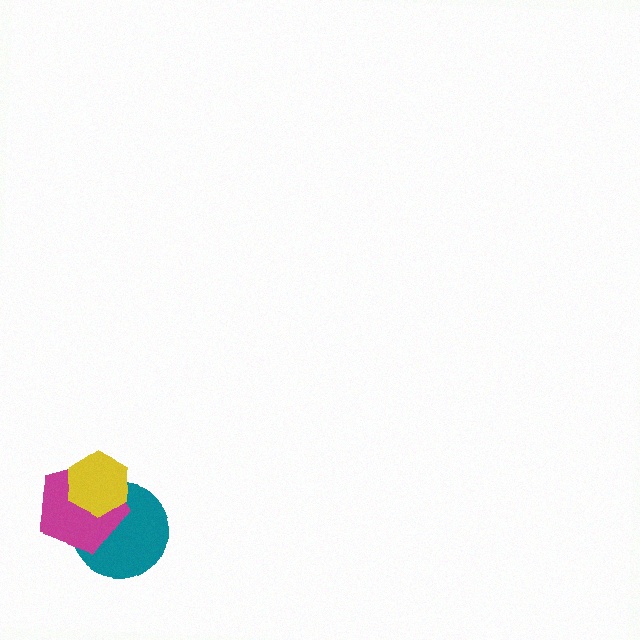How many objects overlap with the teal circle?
2 objects overlap with the teal circle.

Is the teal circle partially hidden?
Yes, it is partially covered by another shape.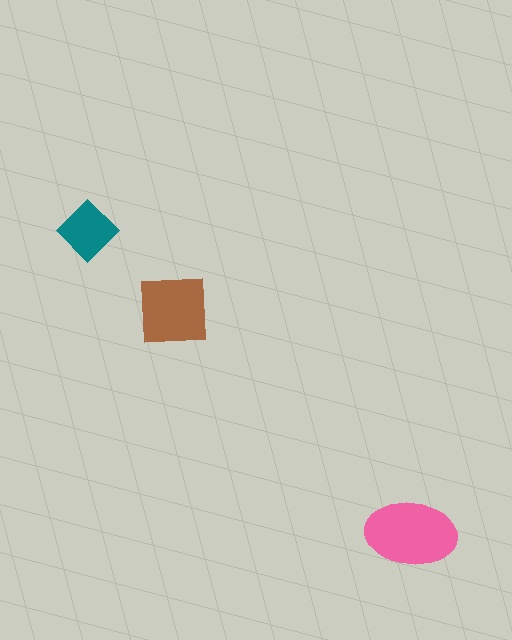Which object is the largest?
The pink ellipse.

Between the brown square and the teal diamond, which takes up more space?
The brown square.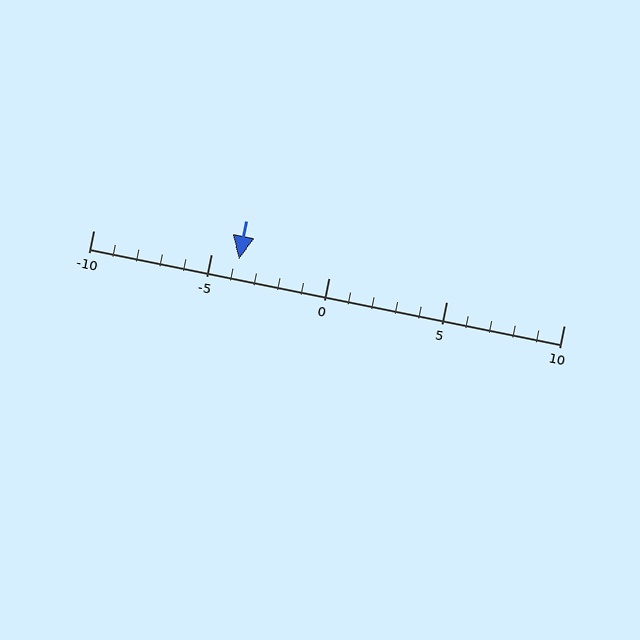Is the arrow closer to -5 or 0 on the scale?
The arrow is closer to -5.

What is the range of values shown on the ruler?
The ruler shows values from -10 to 10.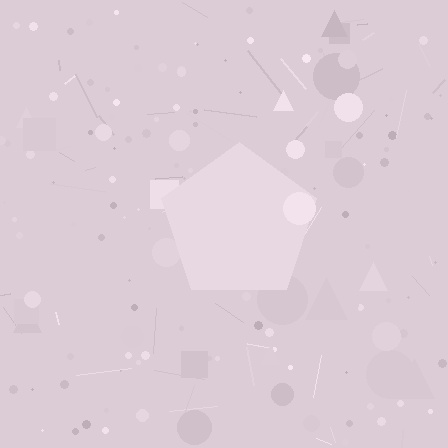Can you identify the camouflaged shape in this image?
The camouflaged shape is a pentagon.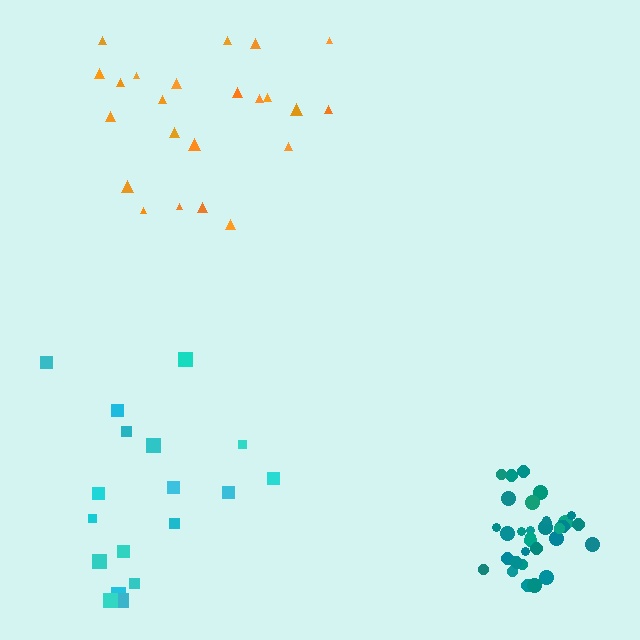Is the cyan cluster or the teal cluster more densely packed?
Teal.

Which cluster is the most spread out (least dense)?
Cyan.